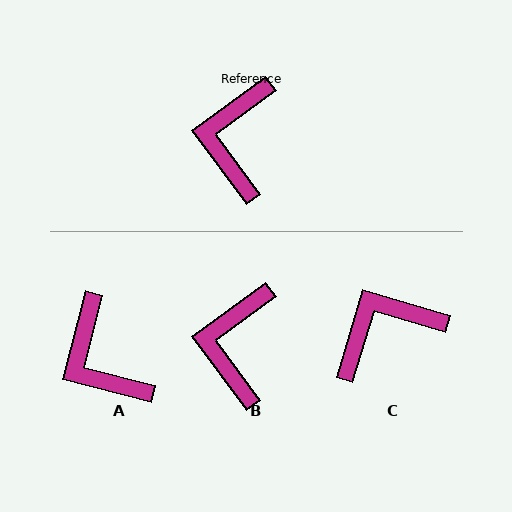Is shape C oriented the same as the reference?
No, it is off by about 53 degrees.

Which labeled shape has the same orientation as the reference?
B.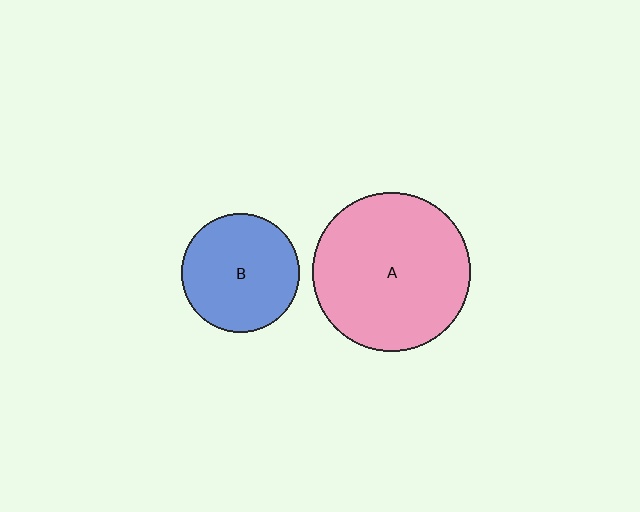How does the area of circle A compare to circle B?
Approximately 1.8 times.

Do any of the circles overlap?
No, none of the circles overlap.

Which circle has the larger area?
Circle A (pink).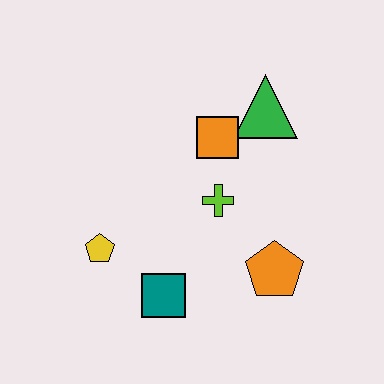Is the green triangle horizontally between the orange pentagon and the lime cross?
Yes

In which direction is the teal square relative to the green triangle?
The teal square is below the green triangle.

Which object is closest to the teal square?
The yellow pentagon is closest to the teal square.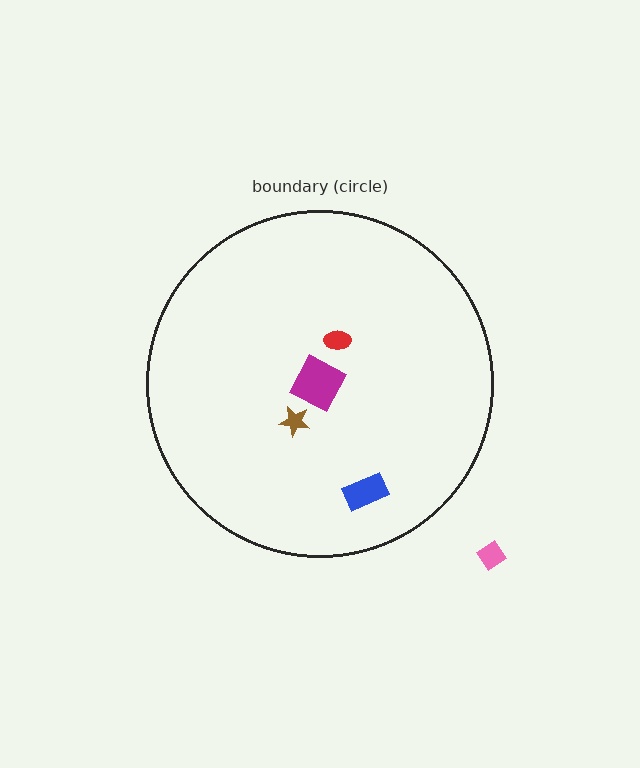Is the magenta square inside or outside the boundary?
Inside.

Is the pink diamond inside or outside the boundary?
Outside.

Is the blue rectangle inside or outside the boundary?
Inside.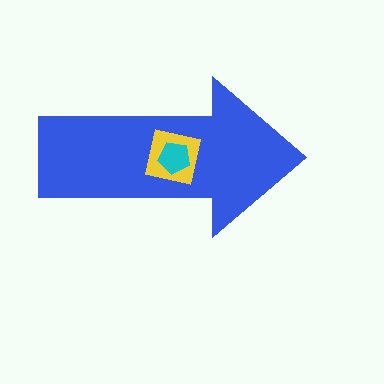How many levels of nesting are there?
3.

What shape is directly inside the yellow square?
The cyan pentagon.